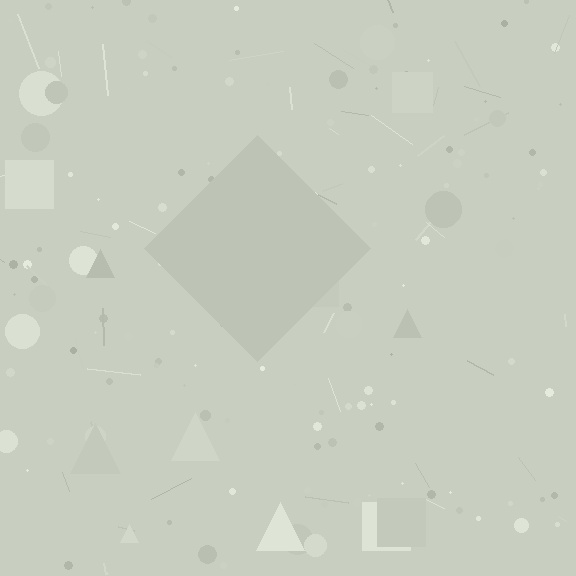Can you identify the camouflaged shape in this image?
The camouflaged shape is a diamond.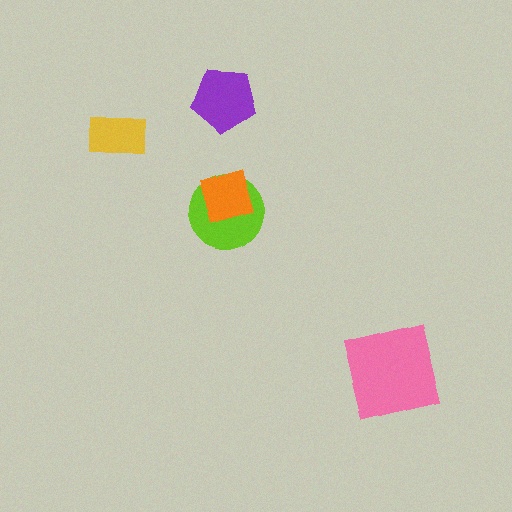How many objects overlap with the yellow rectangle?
0 objects overlap with the yellow rectangle.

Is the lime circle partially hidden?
Yes, it is partially covered by another shape.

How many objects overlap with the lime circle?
1 object overlaps with the lime circle.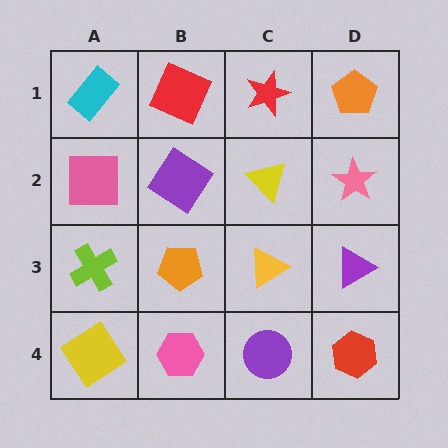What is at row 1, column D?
An orange pentagon.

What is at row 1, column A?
A cyan rectangle.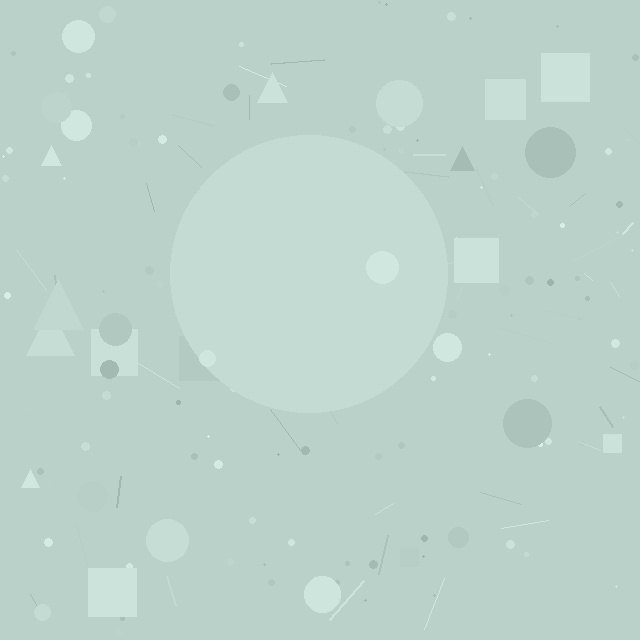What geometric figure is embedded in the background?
A circle is embedded in the background.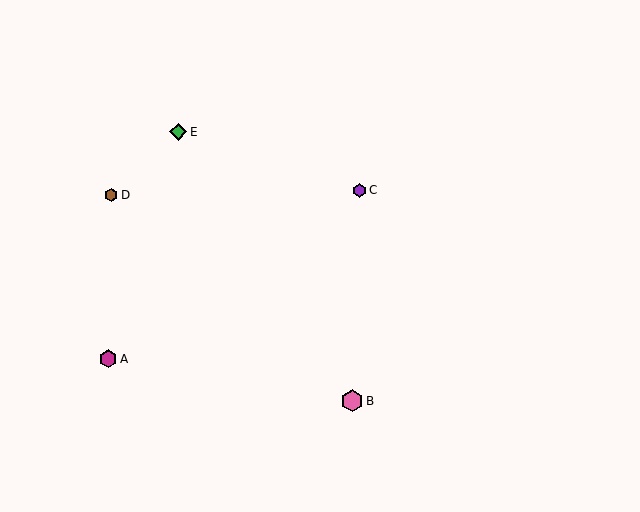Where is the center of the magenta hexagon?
The center of the magenta hexagon is at (108, 359).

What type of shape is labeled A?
Shape A is a magenta hexagon.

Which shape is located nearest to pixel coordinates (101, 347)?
The magenta hexagon (labeled A) at (108, 359) is nearest to that location.